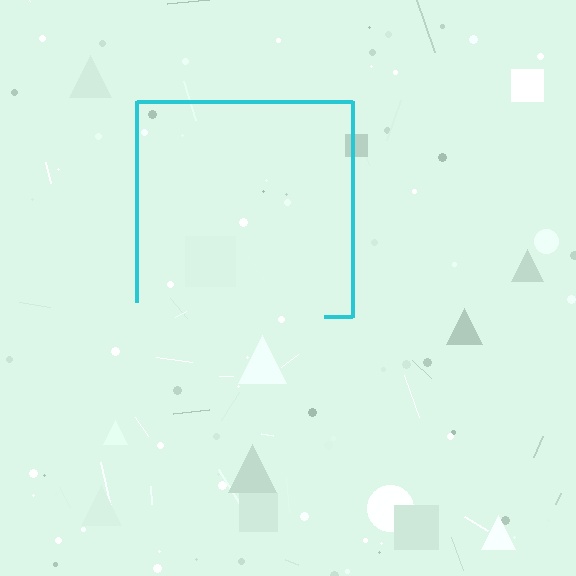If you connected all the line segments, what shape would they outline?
They would outline a square.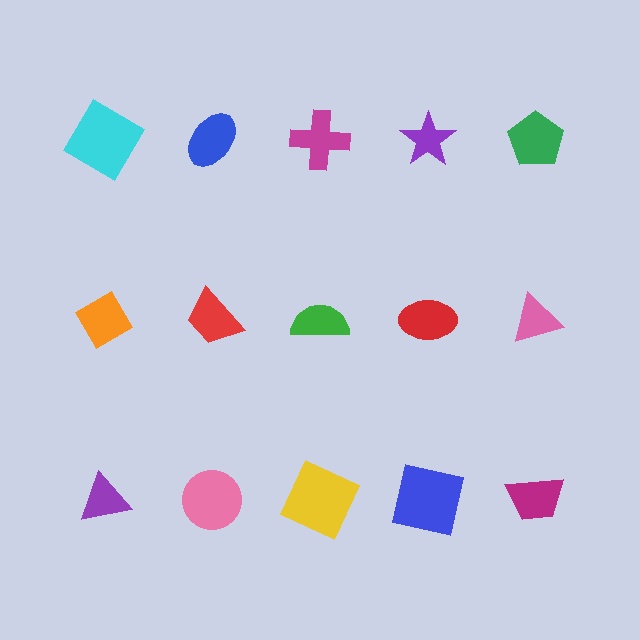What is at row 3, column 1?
A purple triangle.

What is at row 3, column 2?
A pink circle.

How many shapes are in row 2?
5 shapes.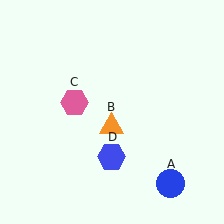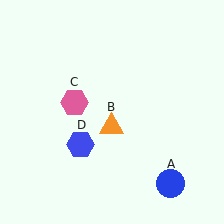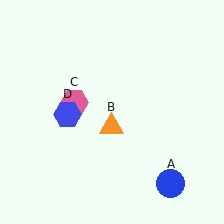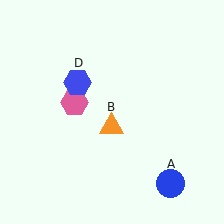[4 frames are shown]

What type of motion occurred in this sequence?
The blue hexagon (object D) rotated clockwise around the center of the scene.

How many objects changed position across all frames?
1 object changed position: blue hexagon (object D).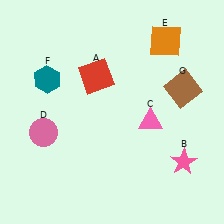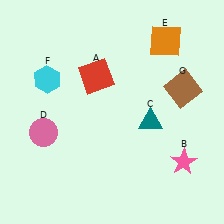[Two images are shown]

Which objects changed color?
C changed from pink to teal. F changed from teal to cyan.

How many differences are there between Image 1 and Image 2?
There are 2 differences between the two images.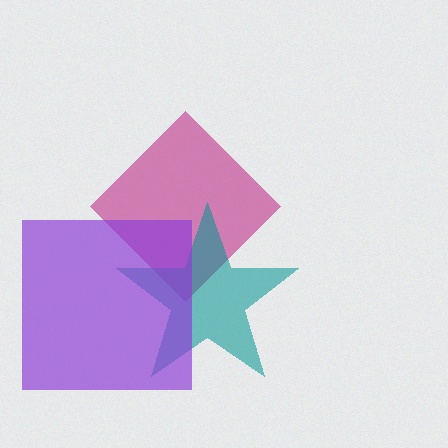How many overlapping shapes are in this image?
There are 3 overlapping shapes in the image.